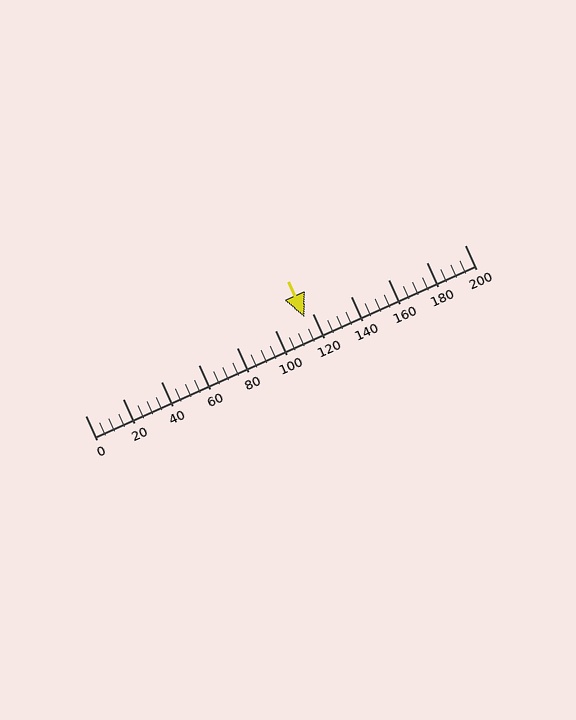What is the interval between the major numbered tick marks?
The major tick marks are spaced 20 units apart.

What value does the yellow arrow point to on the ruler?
The yellow arrow points to approximately 116.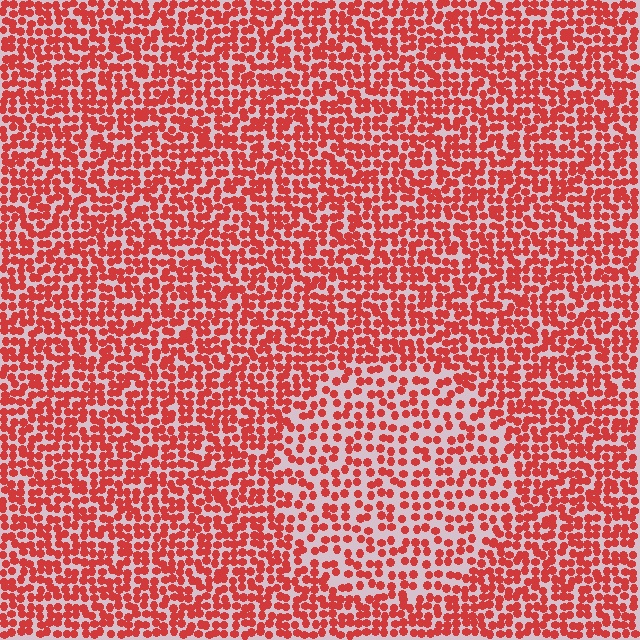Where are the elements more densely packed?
The elements are more densely packed outside the circle boundary.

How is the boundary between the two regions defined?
The boundary is defined by a change in element density (approximately 1.6x ratio). All elements are the same color, size, and shape.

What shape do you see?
I see a circle.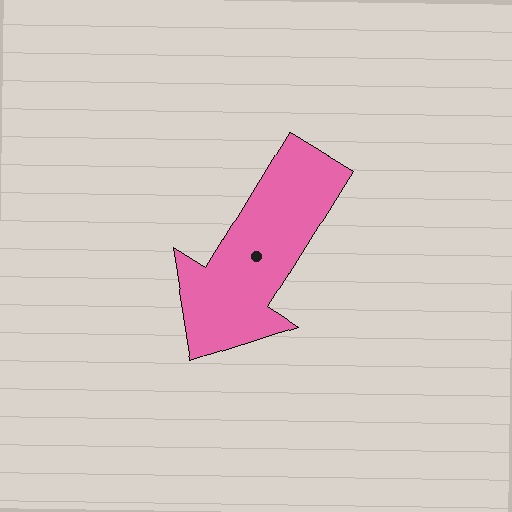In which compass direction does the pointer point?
Southwest.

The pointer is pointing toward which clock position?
Roughly 7 o'clock.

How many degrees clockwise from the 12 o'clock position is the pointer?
Approximately 211 degrees.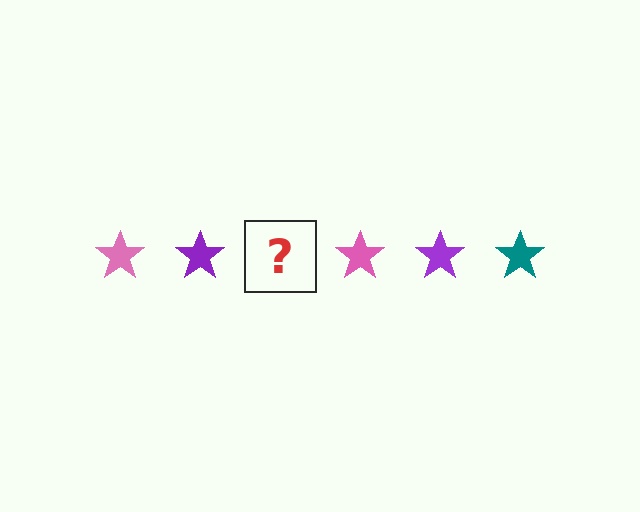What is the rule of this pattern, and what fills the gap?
The rule is that the pattern cycles through pink, purple, teal stars. The gap should be filled with a teal star.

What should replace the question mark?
The question mark should be replaced with a teal star.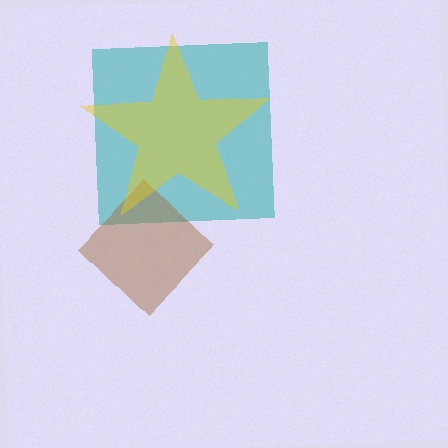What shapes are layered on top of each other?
The layered shapes are: a teal square, a brown diamond, a yellow star.